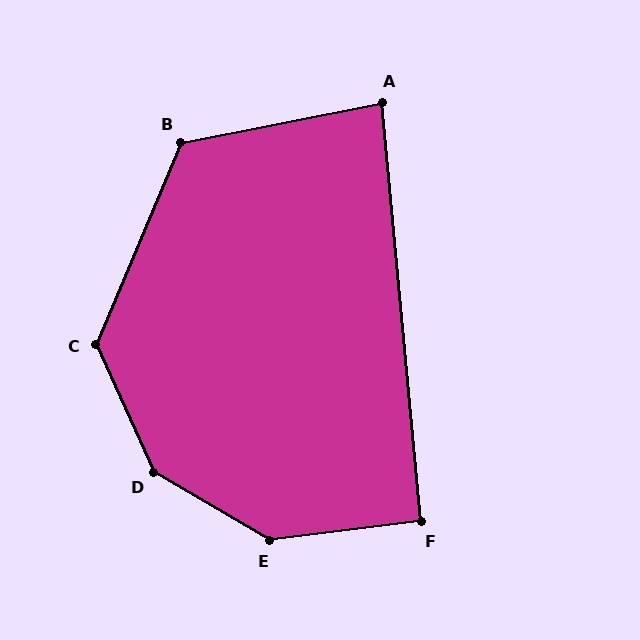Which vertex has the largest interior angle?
D, at approximately 145 degrees.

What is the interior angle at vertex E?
Approximately 143 degrees (obtuse).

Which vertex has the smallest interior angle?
A, at approximately 84 degrees.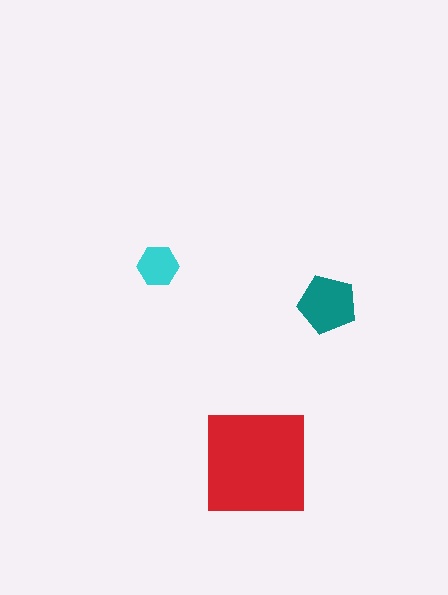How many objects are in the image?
There are 3 objects in the image.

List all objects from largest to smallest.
The red square, the teal pentagon, the cyan hexagon.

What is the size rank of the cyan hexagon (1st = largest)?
3rd.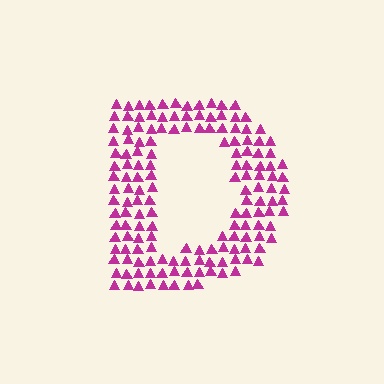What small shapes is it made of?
It is made of small triangles.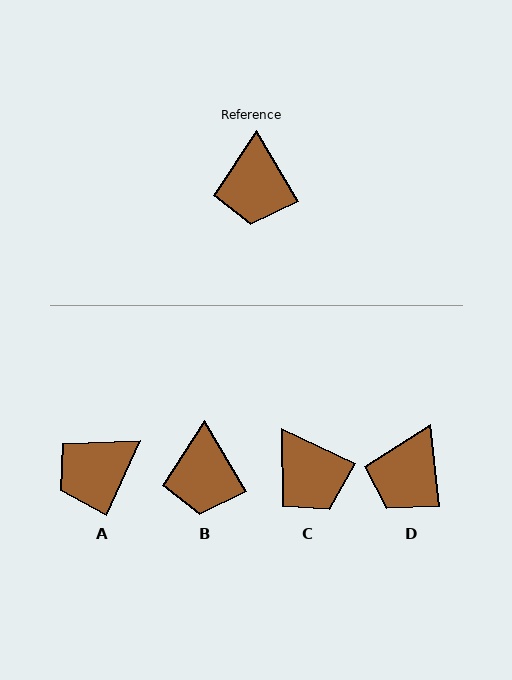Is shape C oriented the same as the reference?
No, it is off by about 35 degrees.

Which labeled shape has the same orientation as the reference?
B.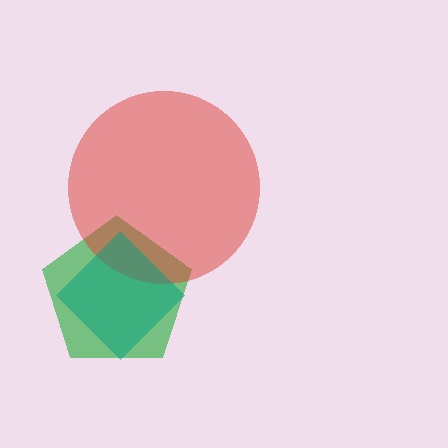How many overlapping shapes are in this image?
There are 3 overlapping shapes in the image.